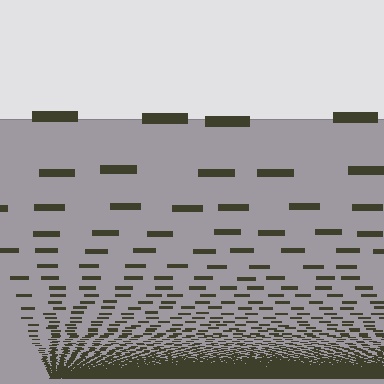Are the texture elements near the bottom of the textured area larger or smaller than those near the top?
Smaller. The gradient is inverted — elements near the bottom are smaller and denser.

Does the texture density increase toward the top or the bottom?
Density increases toward the bottom.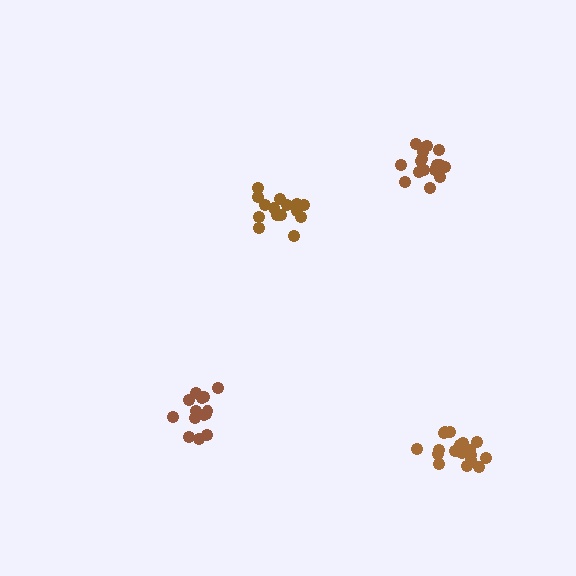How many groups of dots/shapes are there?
There are 4 groups.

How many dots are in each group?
Group 1: 15 dots, Group 2: 19 dots, Group 3: 16 dots, Group 4: 14 dots (64 total).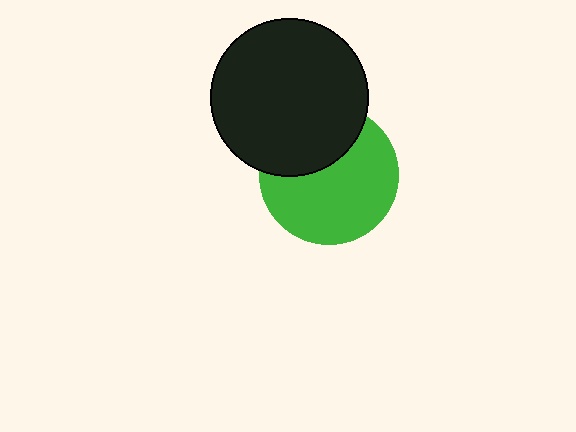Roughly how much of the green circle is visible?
Most of it is visible (roughly 66%).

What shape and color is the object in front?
The object in front is a black circle.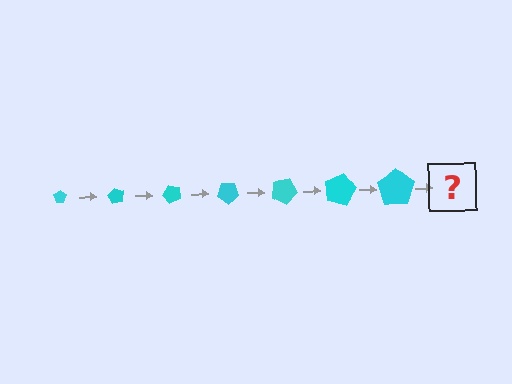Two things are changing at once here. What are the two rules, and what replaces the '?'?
The two rules are that the pentagon grows larger each step and it rotates 60 degrees each step. The '?' should be a pentagon, larger than the previous one and rotated 420 degrees from the start.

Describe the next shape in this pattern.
It should be a pentagon, larger than the previous one and rotated 420 degrees from the start.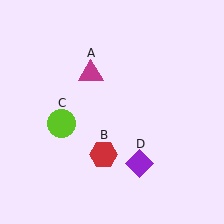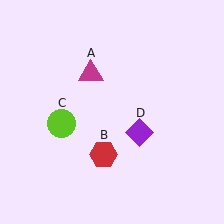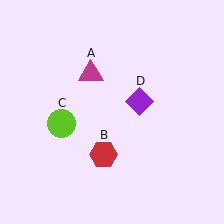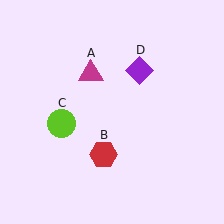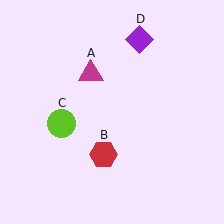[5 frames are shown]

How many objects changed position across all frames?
1 object changed position: purple diamond (object D).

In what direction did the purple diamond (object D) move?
The purple diamond (object D) moved up.